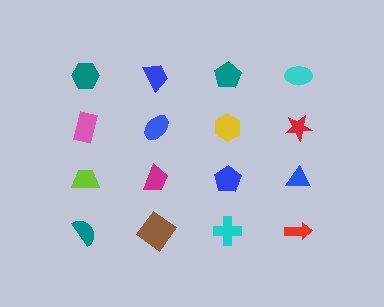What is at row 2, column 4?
A red star.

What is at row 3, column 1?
A lime trapezoid.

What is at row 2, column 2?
A blue ellipse.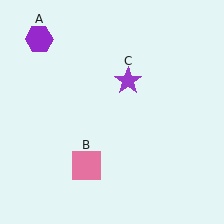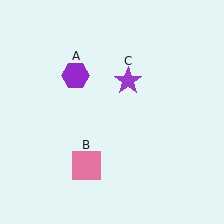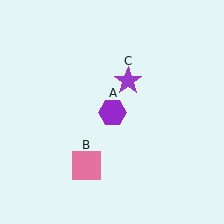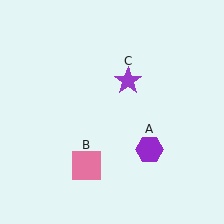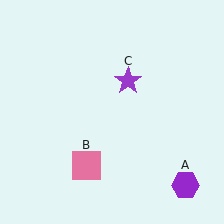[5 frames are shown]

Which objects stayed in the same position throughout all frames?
Pink square (object B) and purple star (object C) remained stationary.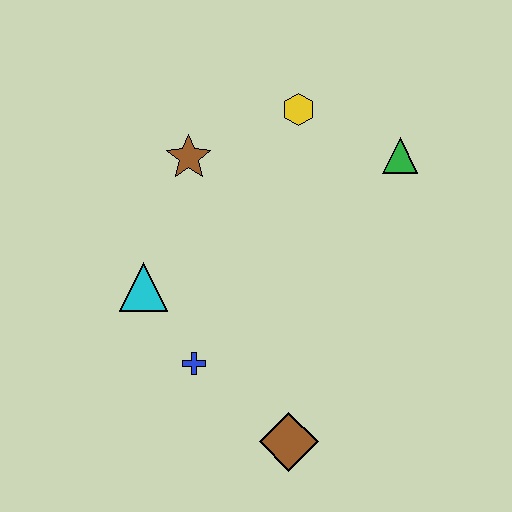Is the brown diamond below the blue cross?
Yes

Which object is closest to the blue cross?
The cyan triangle is closest to the blue cross.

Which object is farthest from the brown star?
The brown diamond is farthest from the brown star.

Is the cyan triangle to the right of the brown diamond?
No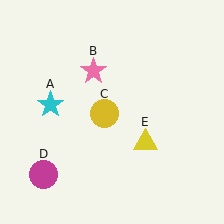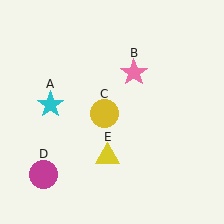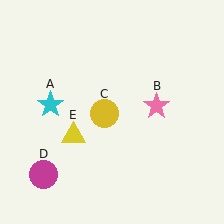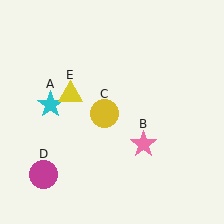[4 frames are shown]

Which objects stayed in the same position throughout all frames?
Cyan star (object A) and yellow circle (object C) and magenta circle (object D) remained stationary.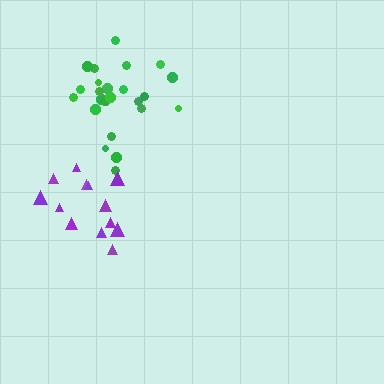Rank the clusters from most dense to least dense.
green, purple.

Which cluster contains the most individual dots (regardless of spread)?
Green (24).